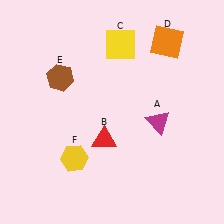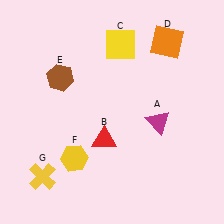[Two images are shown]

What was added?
A yellow cross (G) was added in Image 2.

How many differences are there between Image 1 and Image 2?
There is 1 difference between the two images.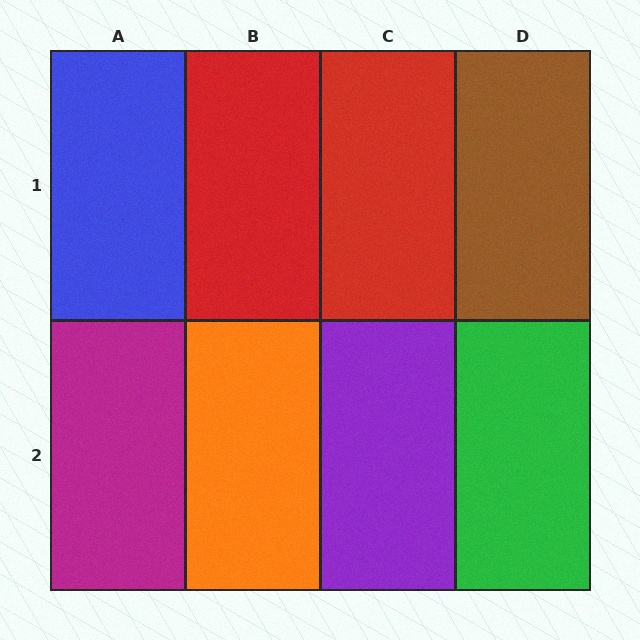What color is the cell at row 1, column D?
Brown.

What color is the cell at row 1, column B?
Red.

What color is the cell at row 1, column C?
Red.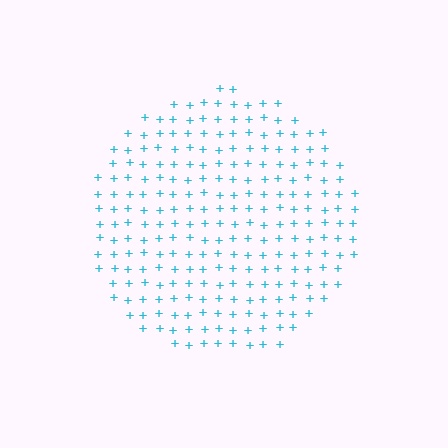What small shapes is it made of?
It is made of small plus signs.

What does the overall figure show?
The overall figure shows a circle.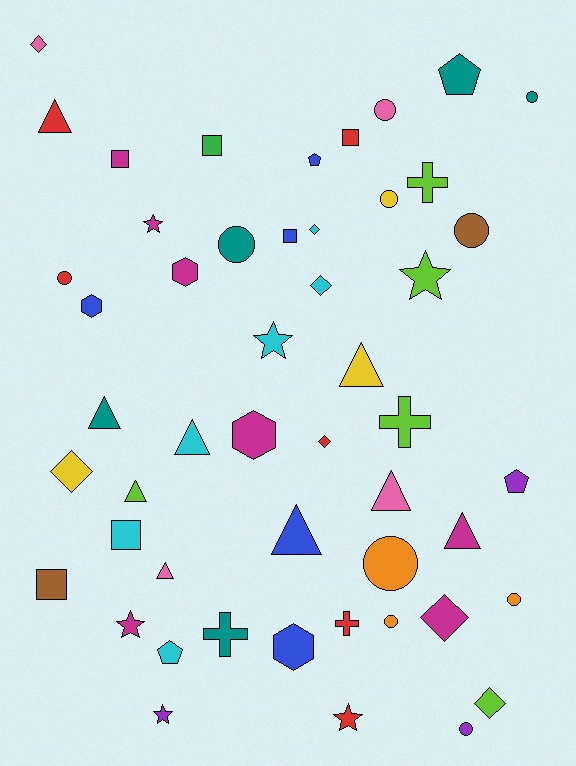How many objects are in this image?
There are 50 objects.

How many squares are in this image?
There are 6 squares.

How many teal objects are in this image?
There are 5 teal objects.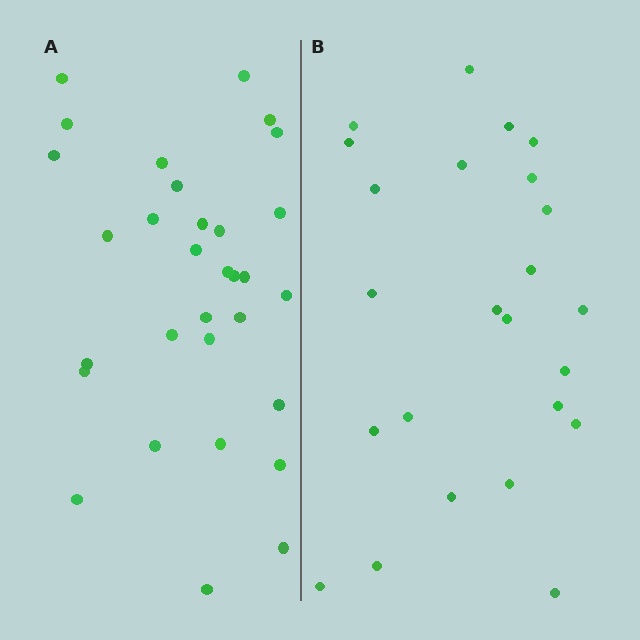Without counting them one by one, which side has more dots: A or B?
Region A (the left region) has more dots.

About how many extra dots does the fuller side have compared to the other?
Region A has roughly 8 or so more dots than region B.